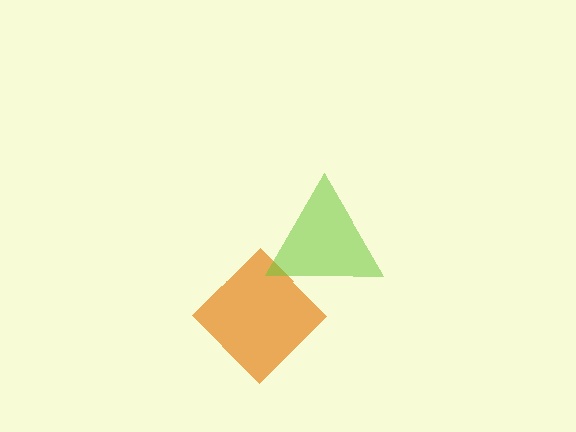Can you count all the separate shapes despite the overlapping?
Yes, there are 2 separate shapes.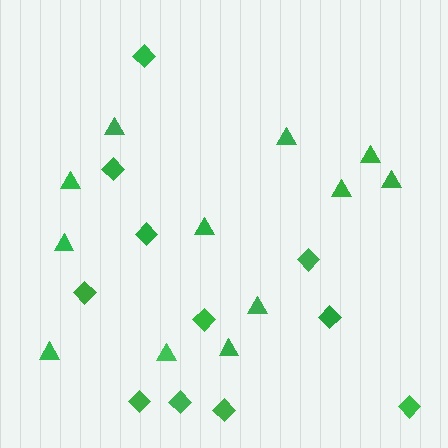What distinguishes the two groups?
There are 2 groups: one group of triangles (12) and one group of diamonds (11).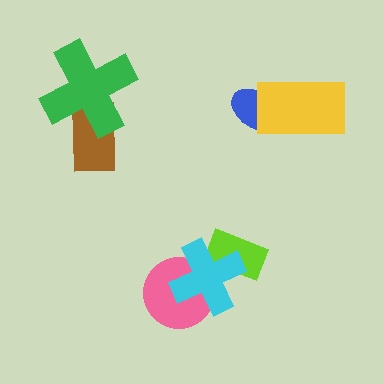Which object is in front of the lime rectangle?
The cyan cross is in front of the lime rectangle.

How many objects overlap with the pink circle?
1 object overlaps with the pink circle.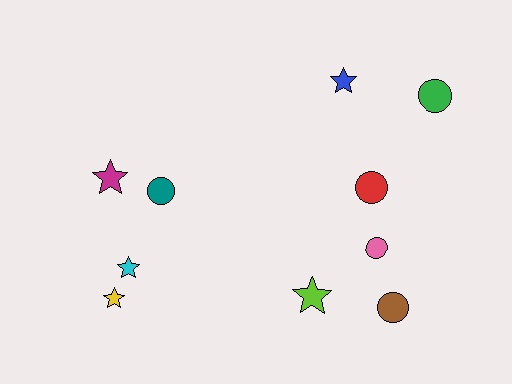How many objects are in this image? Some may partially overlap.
There are 10 objects.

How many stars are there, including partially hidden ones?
There are 5 stars.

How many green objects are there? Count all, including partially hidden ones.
There is 1 green object.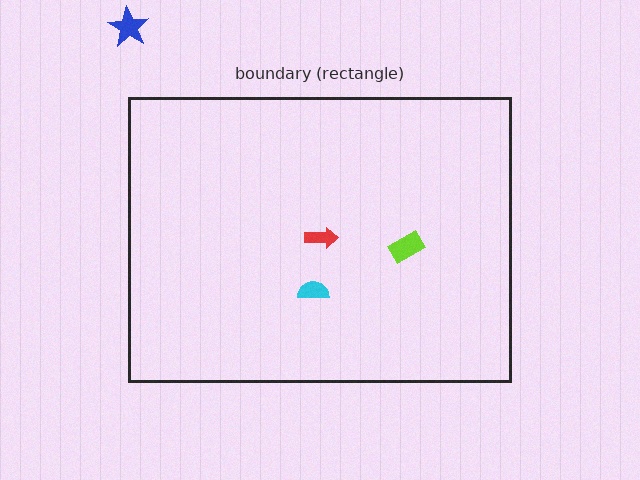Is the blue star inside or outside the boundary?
Outside.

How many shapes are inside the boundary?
3 inside, 1 outside.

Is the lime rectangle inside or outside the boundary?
Inside.